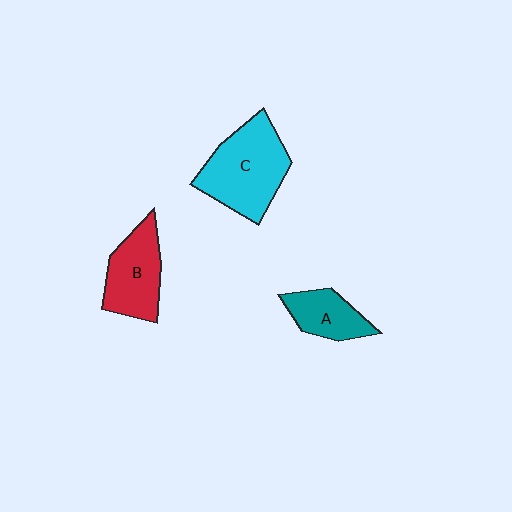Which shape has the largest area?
Shape C (cyan).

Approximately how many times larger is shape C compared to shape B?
Approximately 1.4 times.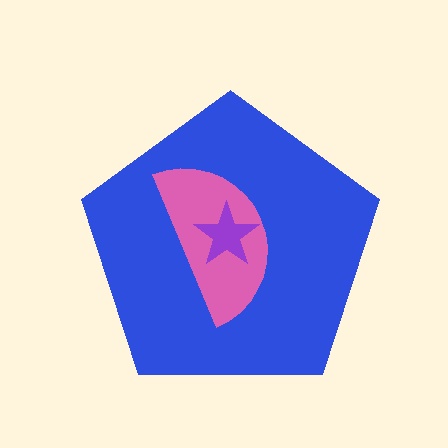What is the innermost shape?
The purple star.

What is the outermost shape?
The blue pentagon.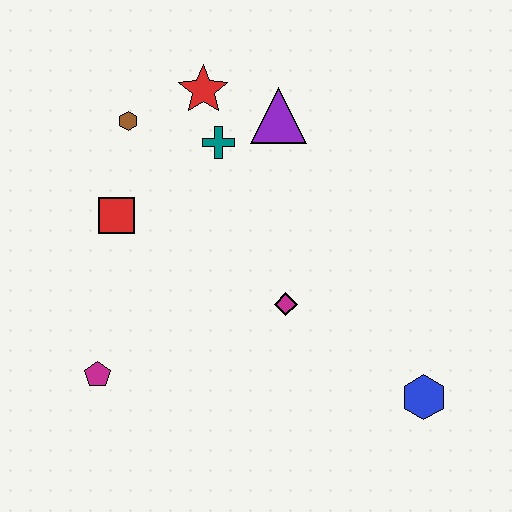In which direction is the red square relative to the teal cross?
The red square is to the left of the teal cross.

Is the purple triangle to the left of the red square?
No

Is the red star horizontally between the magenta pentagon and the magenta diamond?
Yes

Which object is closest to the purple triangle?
The teal cross is closest to the purple triangle.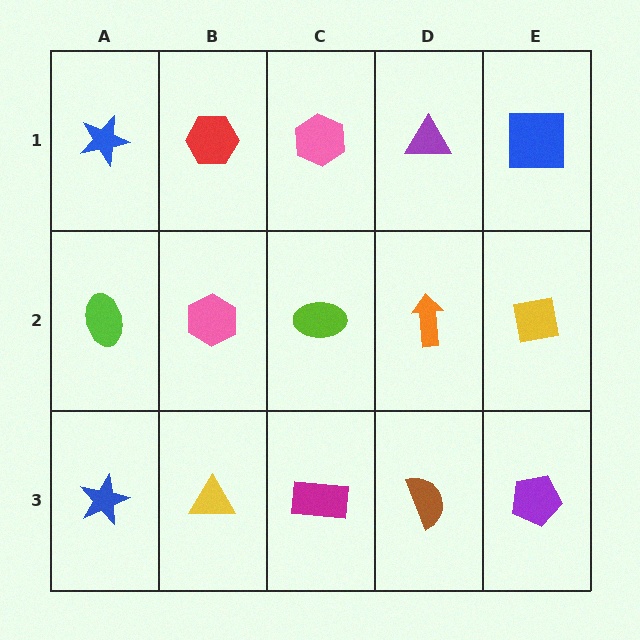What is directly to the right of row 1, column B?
A pink hexagon.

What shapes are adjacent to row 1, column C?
A lime ellipse (row 2, column C), a red hexagon (row 1, column B), a purple triangle (row 1, column D).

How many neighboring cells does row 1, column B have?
3.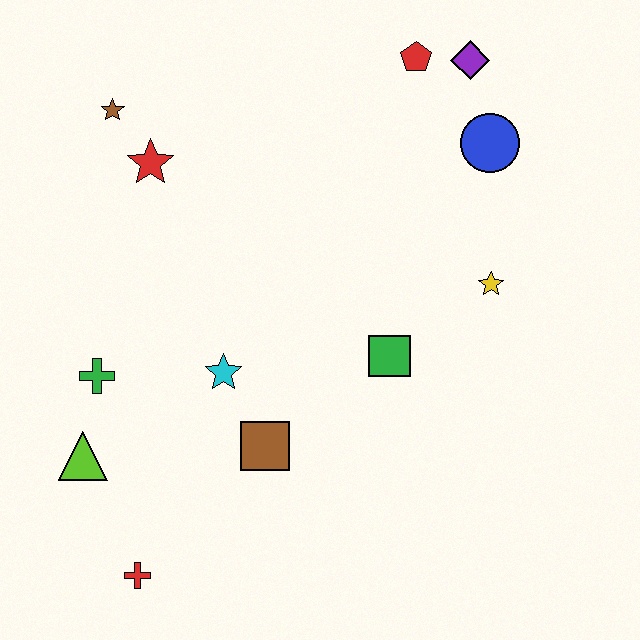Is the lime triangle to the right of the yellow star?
No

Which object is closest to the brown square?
The cyan star is closest to the brown square.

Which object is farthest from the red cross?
The purple diamond is farthest from the red cross.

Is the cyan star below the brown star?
Yes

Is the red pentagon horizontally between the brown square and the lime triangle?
No